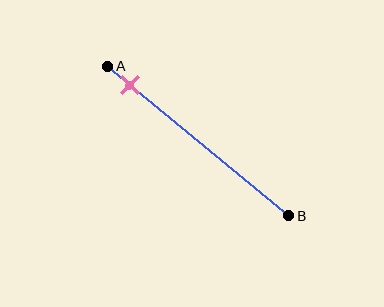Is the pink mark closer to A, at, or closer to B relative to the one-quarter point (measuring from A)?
The pink mark is closer to point A than the one-quarter point of segment AB.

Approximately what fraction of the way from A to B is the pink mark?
The pink mark is approximately 15% of the way from A to B.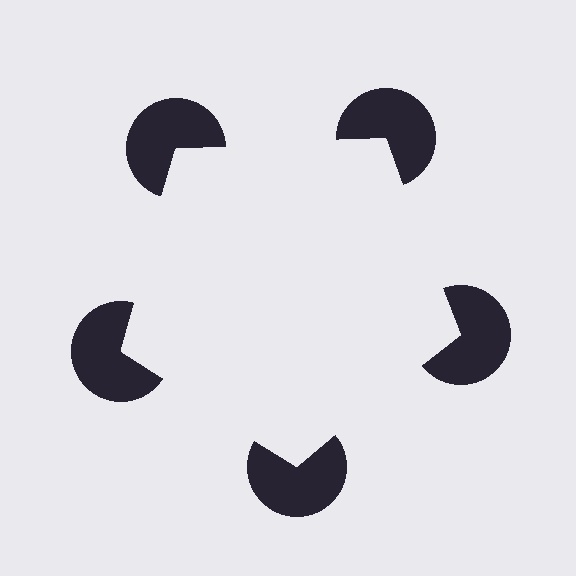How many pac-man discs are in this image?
There are 5 — one at each vertex of the illusory pentagon.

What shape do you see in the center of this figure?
An illusory pentagon — its edges are inferred from the aligned wedge cuts in the pac-man discs, not physically drawn.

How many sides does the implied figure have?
5 sides.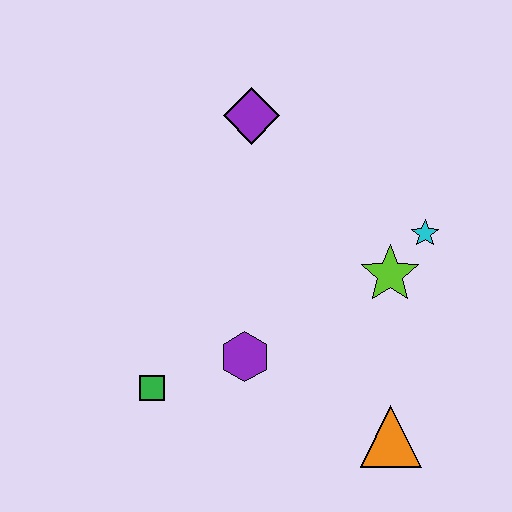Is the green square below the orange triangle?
No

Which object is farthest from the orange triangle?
The purple diamond is farthest from the orange triangle.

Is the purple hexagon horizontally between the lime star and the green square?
Yes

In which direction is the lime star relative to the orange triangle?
The lime star is above the orange triangle.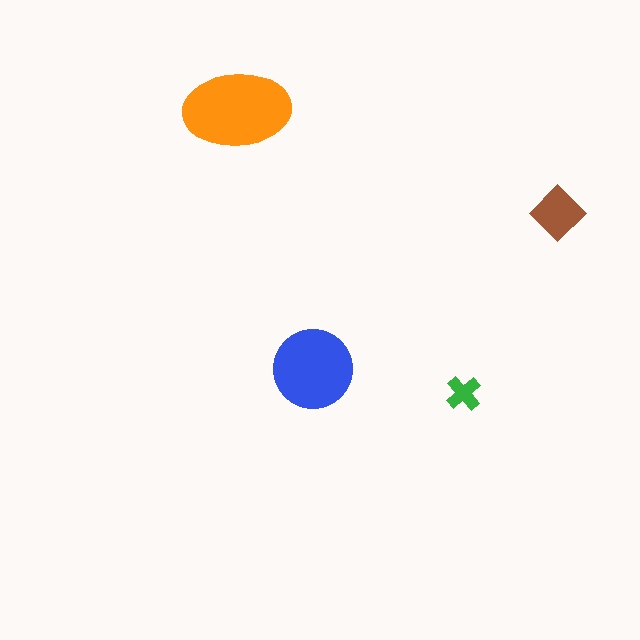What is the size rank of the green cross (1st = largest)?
4th.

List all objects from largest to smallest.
The orange ellipse, the blue circle, the brown diamond, the green cross.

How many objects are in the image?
There are 4 objects in the image.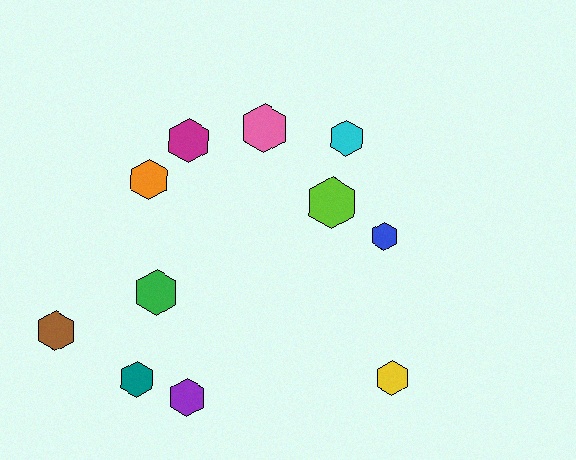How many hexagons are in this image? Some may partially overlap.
There are 11 hexagons.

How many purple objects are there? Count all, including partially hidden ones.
There is 1 purple object.